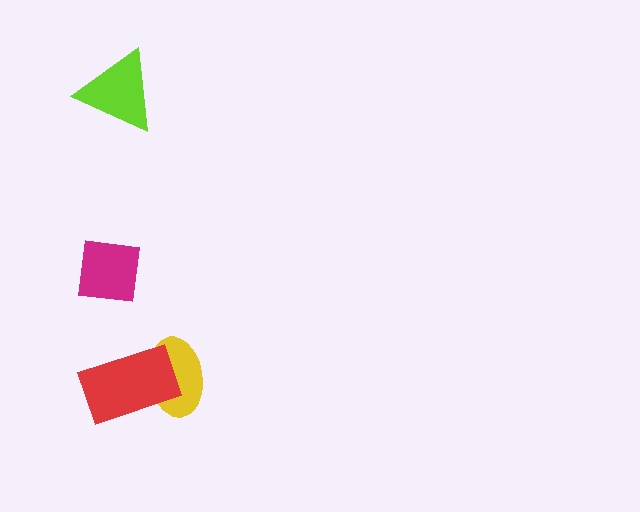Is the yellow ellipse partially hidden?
Yes, it is partially covered by another shape.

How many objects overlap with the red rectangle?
1 object overlaps with the red rectangle.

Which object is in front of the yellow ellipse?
The red rectangle is in front of the yellow ellipse.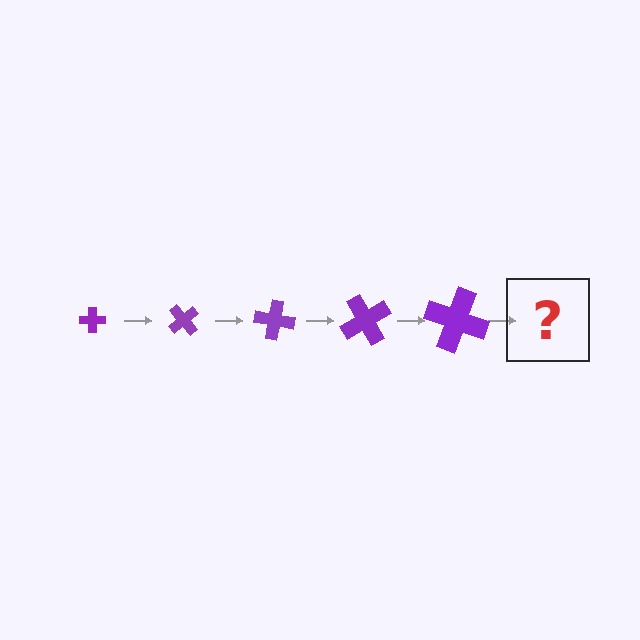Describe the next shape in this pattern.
It should be a cross, larger than the previous one and rotated 250 degrees from the start.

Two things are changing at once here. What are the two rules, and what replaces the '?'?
The two rules are that the cross grows larger each step and it rotates 50 degrees each step. The '?' should be a cross, larger than the previous one and rotated 250 degrees from the start.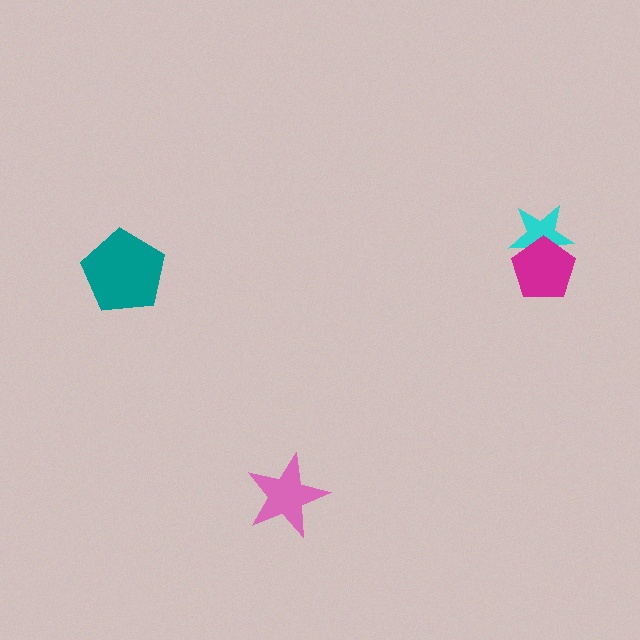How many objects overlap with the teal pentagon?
0 objects overlap with the teal pentagon.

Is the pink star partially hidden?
No, no other shape covers it.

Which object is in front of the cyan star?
The magenta pentagon is in front of the cyan star.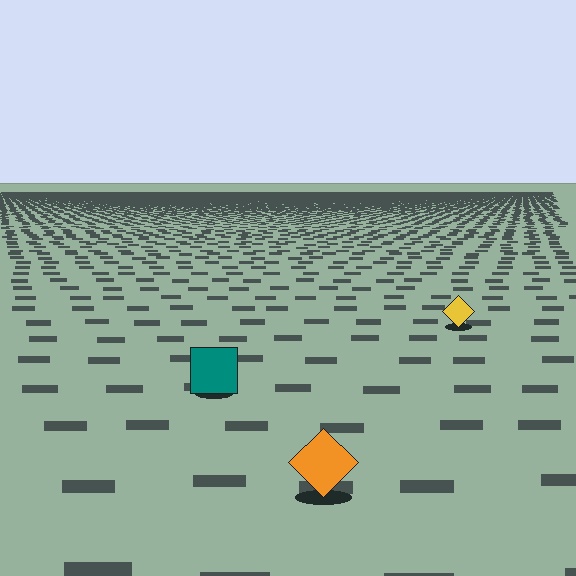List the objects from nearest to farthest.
From nearest to farthest: the orange diamond, the teal square, the yellow diamond.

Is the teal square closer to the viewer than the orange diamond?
No. The orange diamond is closer — you can tell from the texture gradient: the ground texture is coarser near it.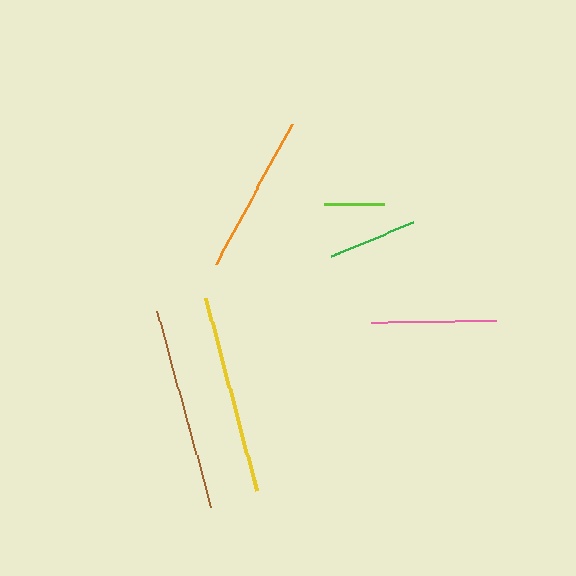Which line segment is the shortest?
The lime line is the shortest at approximately 60 pixels.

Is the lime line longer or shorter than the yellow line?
The yellow line is longer than the lime line.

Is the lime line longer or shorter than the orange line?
The orange line is longer than the lime line.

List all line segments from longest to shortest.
From longest to shortest: brown, yellow, orange, pink, green, lime.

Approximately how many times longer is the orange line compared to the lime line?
The orange line is approximately 2.6 times the length of the lime line.